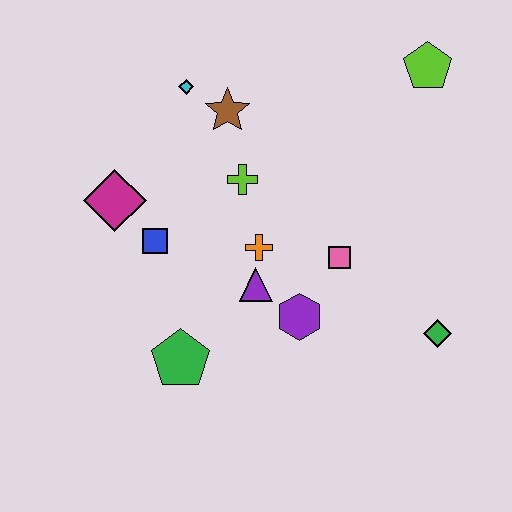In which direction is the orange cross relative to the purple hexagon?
The orange cross is above the purple hexagon.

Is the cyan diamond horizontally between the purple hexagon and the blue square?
Yes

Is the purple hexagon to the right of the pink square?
No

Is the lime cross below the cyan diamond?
Yes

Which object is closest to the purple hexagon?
The purple triangle is closest to the purple hexagon.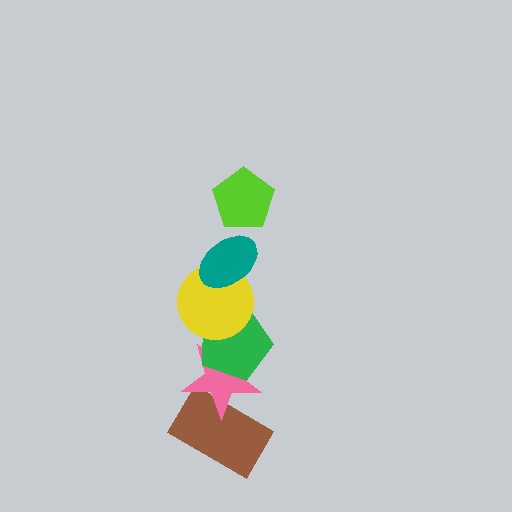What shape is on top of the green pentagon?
The yellow circle is on top of the green pentagon.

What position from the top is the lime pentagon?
The lime pentagon is 1st from the top.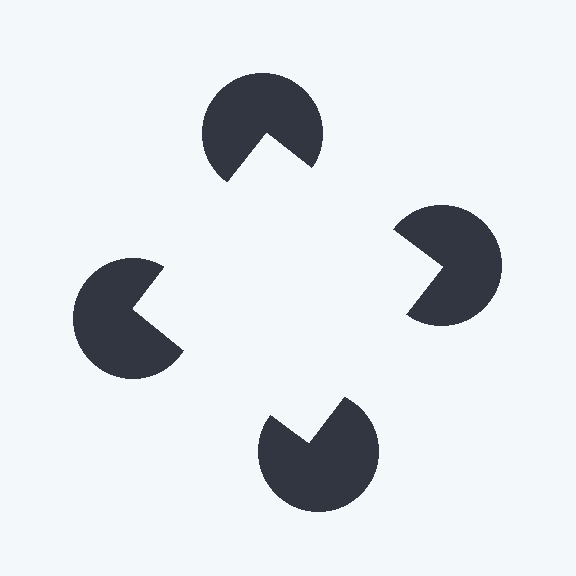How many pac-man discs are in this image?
There are 4 — one at each vertex of the illusory square.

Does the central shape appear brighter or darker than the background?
It typically appears slightly brighter than the background, even though no actual brightness change is drawn.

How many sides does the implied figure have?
4 sides.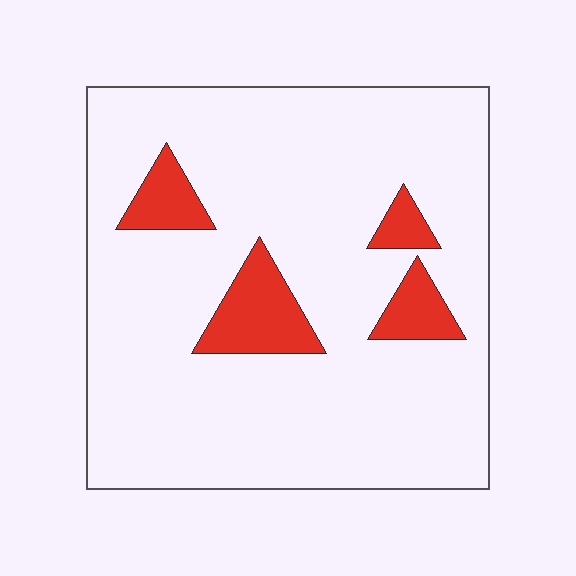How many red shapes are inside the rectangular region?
4.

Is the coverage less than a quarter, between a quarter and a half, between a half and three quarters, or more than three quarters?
Less than a quarter.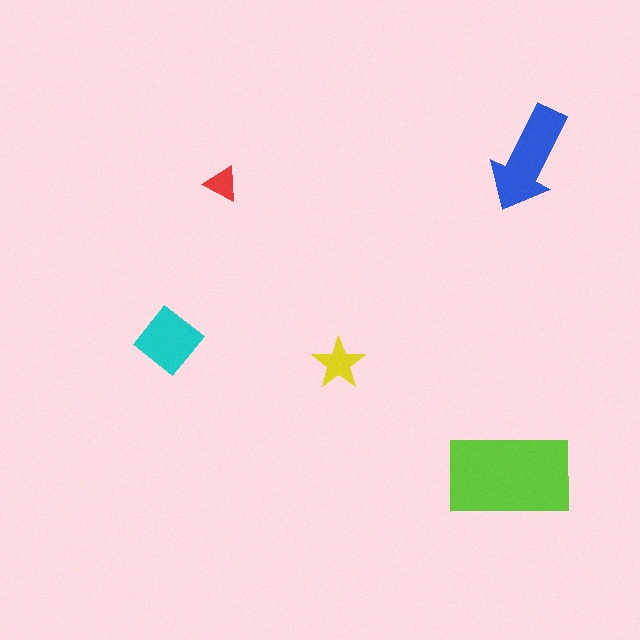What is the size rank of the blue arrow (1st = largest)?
2nd.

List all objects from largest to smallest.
The lime rectangle, the blue arrow, the cyan diamond, the yellow star, the red triangle.